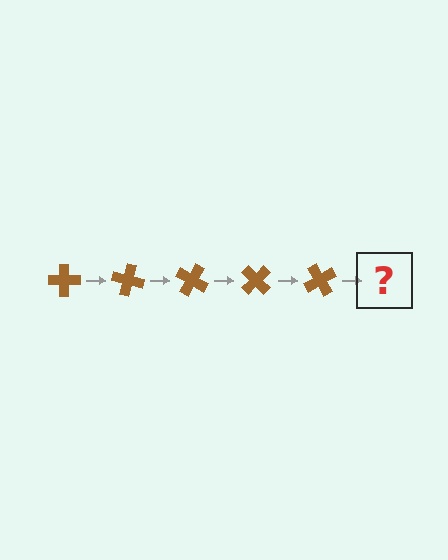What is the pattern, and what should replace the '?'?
The pattern is that the cross rotates 15 degrees each step. The '?' should be a brown cross rotated 75 degrees.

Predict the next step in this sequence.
The next step is a brown cross rotated 75 degrees.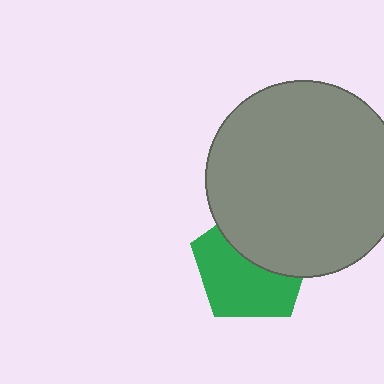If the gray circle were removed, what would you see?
You would see the complete green pentagon.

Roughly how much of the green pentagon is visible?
About half of it is visible (roughly 57%).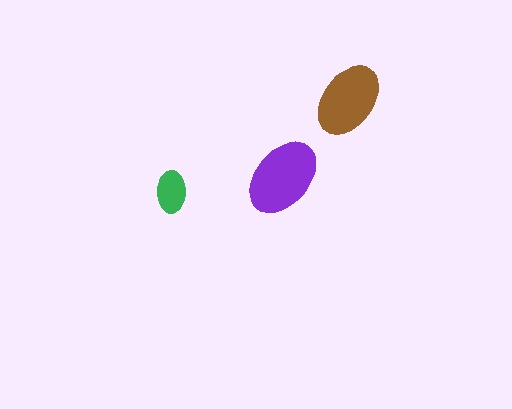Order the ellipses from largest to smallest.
the purple one, the brown one, the green one.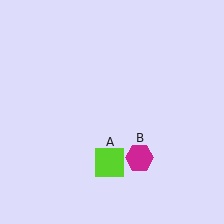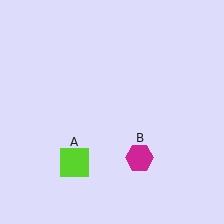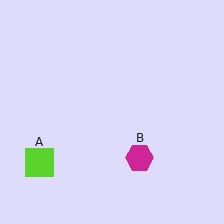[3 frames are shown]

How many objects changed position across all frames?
1 object changed position: lime square (object A).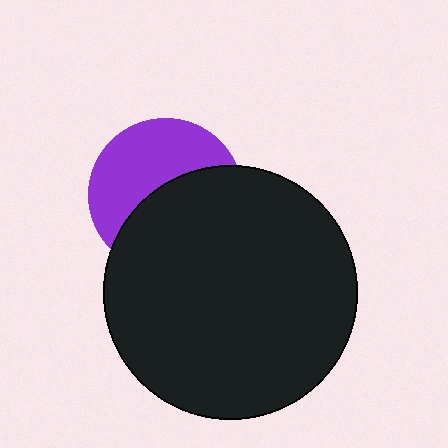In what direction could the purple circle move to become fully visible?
The purple circle could move up. That would shift it out from behind the black circle entirely.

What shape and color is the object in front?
The object in front is a black circle.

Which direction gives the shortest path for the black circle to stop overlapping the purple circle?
Moving down gives the shortest separation.